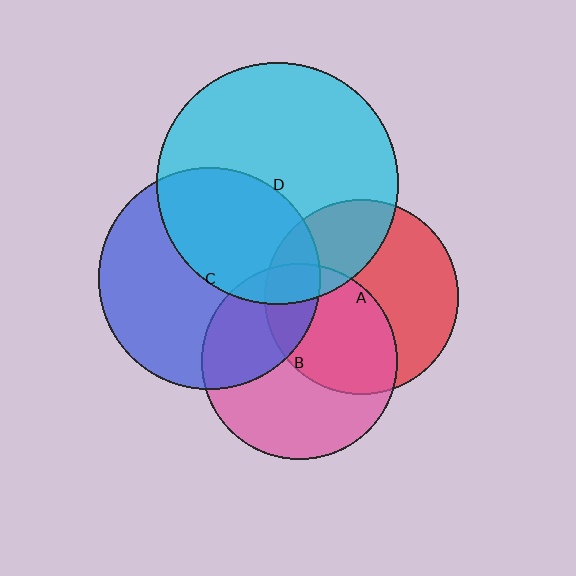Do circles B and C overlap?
Yes.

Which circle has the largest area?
Circle D (cyan).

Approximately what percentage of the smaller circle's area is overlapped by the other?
Approximately 35%.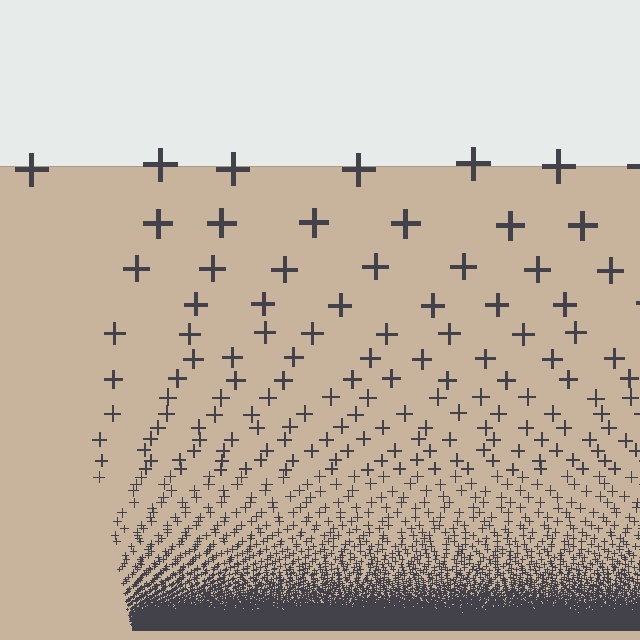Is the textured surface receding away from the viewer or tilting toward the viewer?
The surface appears to tilt toward the viewer. Texture elements get larger and sparser toward the top.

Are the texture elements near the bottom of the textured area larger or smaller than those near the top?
Smaller. The gradient is inverted — elements near the bottom are smaller and denser.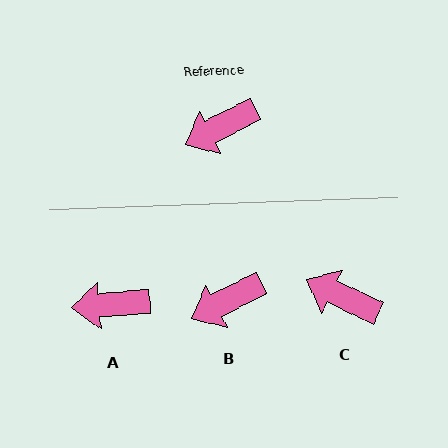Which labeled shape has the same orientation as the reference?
B.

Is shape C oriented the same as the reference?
No, it is off by about 53 degrees.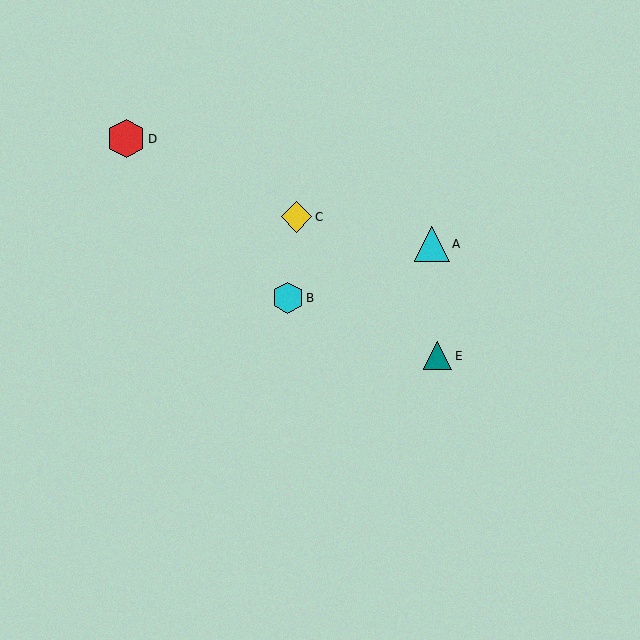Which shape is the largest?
The red hexagon (labeled D) is the largest.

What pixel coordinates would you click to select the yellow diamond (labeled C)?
Click at (297, 217) to select the yellow diamond C.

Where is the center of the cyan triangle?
The center of the cyan triangle is at (432, 244).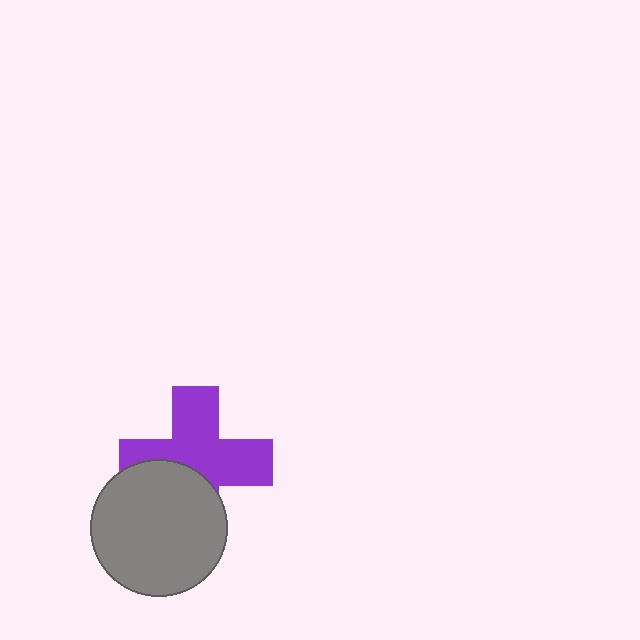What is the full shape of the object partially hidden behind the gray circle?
The partially hidden object is a purple cross.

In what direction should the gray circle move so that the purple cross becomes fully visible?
The gray circle should move down. That is the shortest direction to clear the overlap and leave the purple cross fully visible.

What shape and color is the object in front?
The object in front is a gray circle.